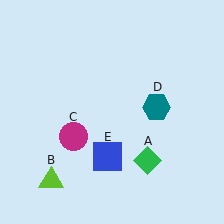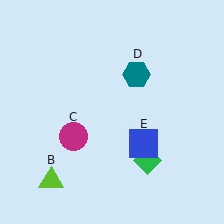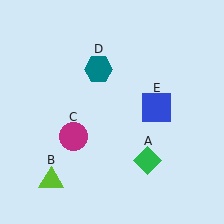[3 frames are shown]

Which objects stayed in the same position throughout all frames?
Green diamond (object A) and lime triangle (object B) and magenta circle (object C) remained stationary.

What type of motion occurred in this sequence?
The teal hexagon (object D), blue square (object E) rotated counterclockwise around the center of the scene.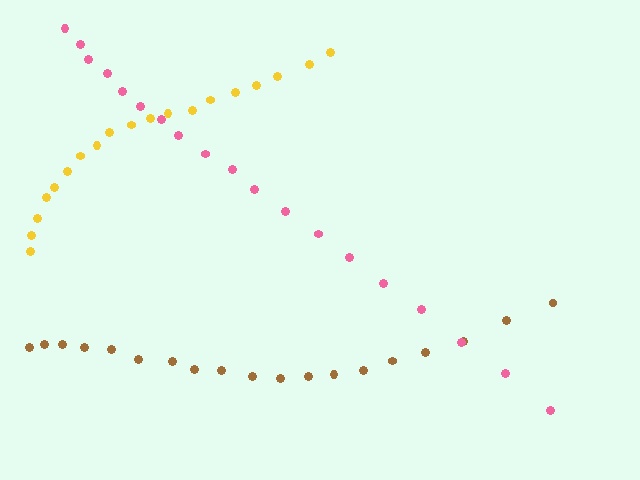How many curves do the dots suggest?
There are 3 distinct paths.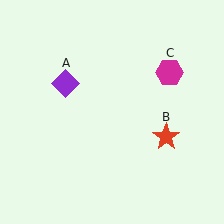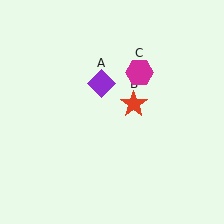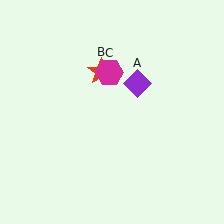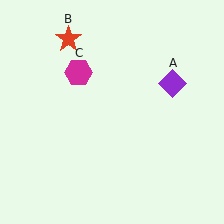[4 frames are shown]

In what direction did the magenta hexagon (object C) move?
The magenta hexagon (object C) moved left.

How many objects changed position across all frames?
3 objects changed position: purple diamond (object A), red star (object B), magenta hexagon (object C).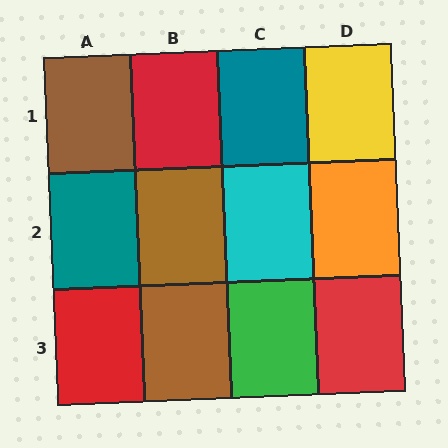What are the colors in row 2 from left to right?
Teal, brown, cyan, orange.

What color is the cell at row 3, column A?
Red.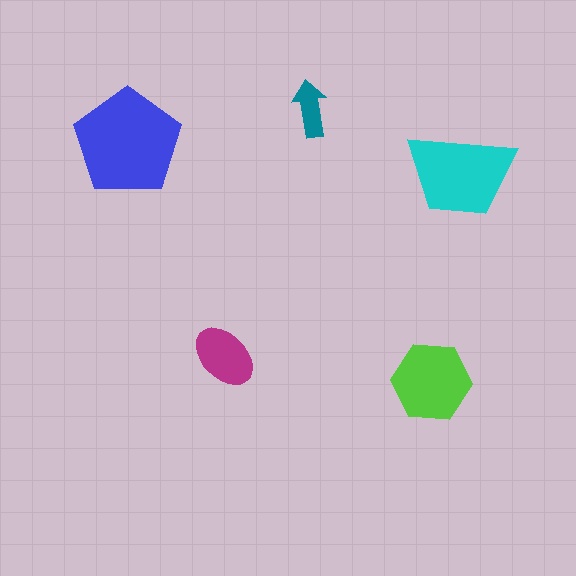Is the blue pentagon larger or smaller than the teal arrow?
Larger.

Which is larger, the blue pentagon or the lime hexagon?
The blue pentagon.